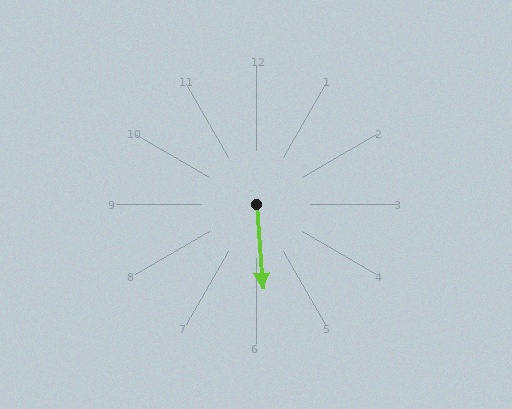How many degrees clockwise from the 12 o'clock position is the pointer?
Approximately 175 degrees.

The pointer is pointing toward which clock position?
Roughly 6 o'clock.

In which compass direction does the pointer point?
South.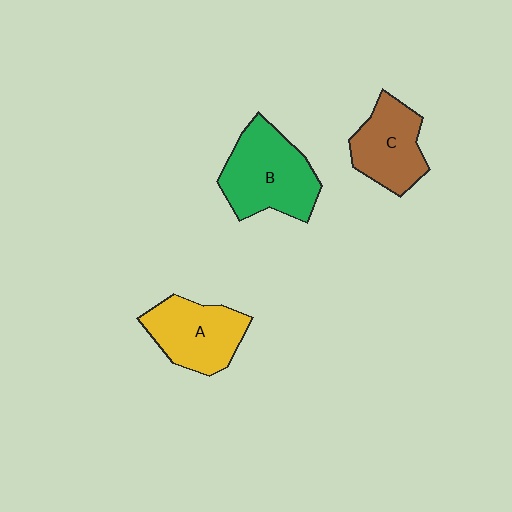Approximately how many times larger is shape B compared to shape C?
Approximately 1.3 times.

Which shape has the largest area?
Shape B (green).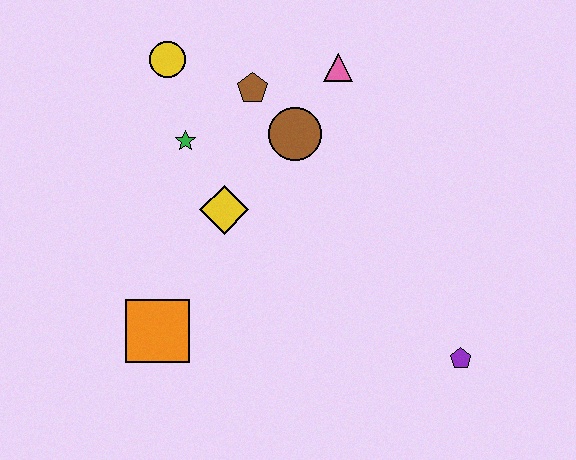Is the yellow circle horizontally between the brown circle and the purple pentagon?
No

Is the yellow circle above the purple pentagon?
Yes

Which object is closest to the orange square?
The yellow diamond is closest to the orange square.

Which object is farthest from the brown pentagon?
The purple pentagon is farthest from the brown pentagon.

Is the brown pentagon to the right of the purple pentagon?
No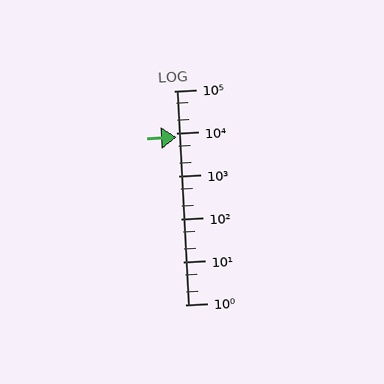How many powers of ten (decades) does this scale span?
The scale spans 5 decades, from 1 to 100000.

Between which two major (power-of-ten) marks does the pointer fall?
The pointer is between 1000 and 10000.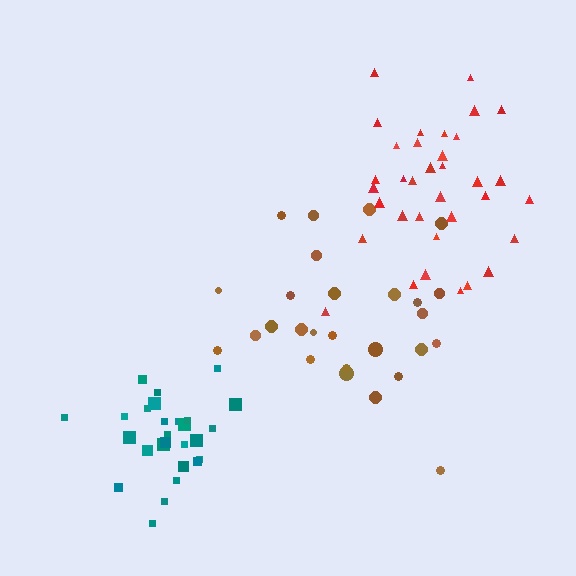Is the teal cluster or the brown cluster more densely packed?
Teal.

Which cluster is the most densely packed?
Teal.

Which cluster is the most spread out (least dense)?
Brown.